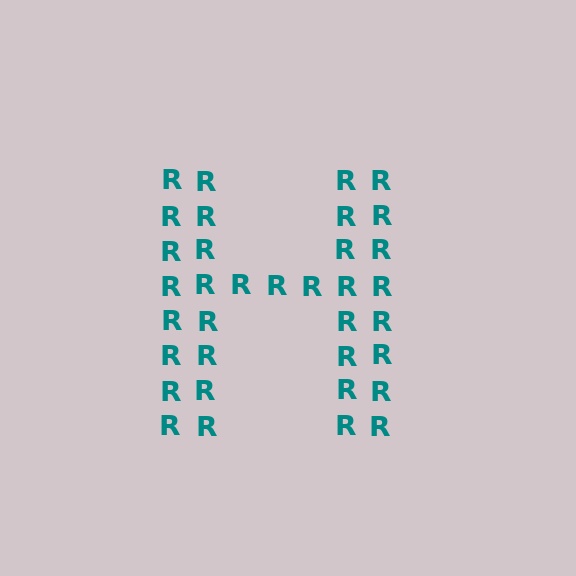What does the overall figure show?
The overall figure shows the letter H.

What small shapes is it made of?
It is made of small letter R's.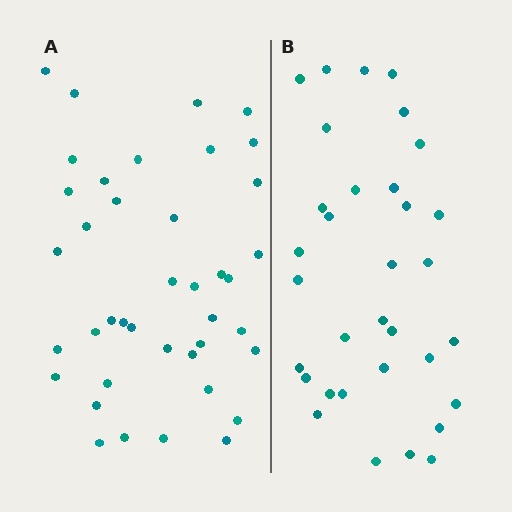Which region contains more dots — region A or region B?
Region A (the left region) has more dots.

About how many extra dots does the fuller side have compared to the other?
Region A has roughly 8 or so more dots than region B.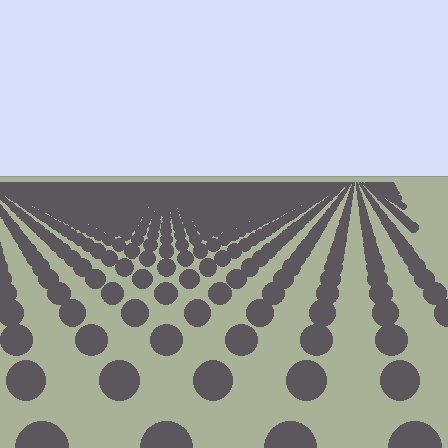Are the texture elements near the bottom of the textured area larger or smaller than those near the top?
Larger. Near the bottom, elements are closer to the viewer and appear at a bigger on-screen size.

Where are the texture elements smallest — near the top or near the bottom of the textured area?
Near the top.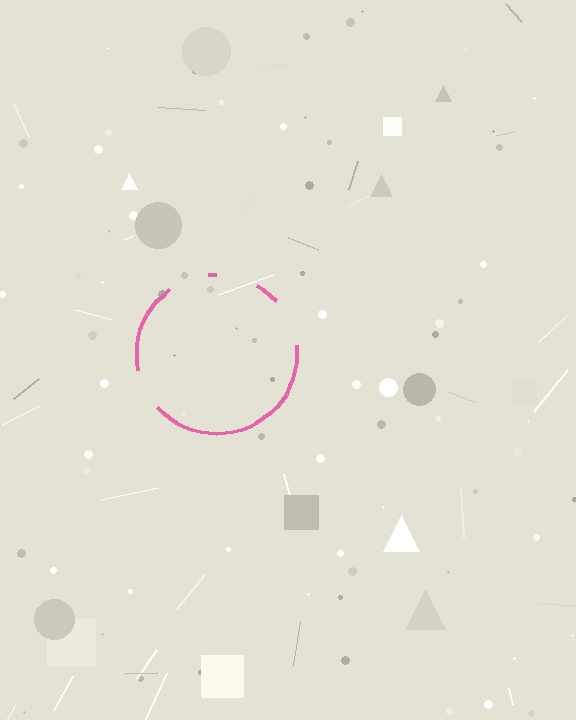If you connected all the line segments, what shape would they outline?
They would outline a circle.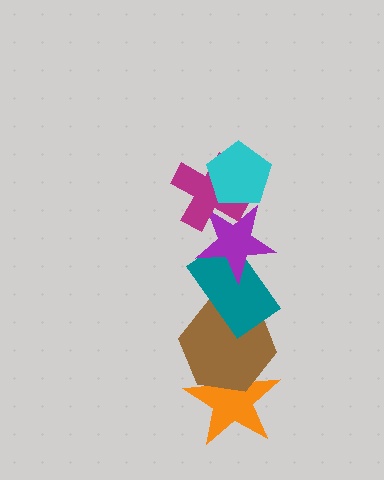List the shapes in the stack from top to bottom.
From top to bottom: the cyan pentagon, the magenta cross, the purple star, the teal rectangle, the brown hexagon, the orange star.